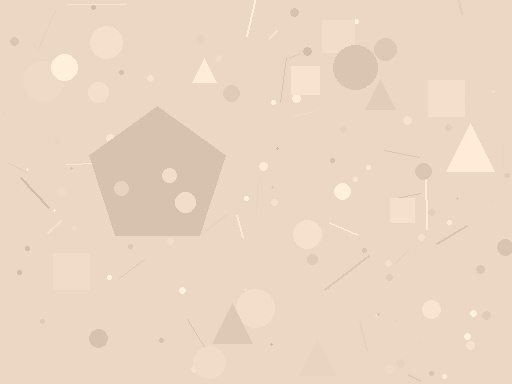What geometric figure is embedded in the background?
A pentagon is embedded in the background.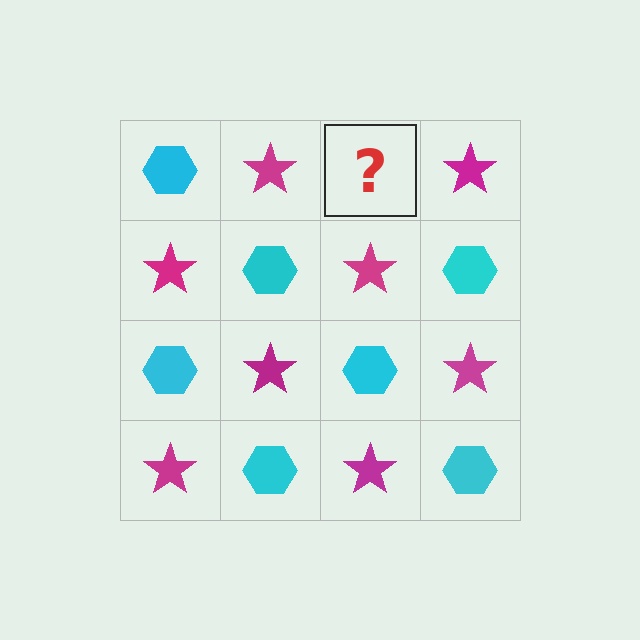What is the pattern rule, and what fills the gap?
The rule is that it alternates cyan hexagon and magenta star in a checkerboard pattern. The gap should be filled with a cyan hexagon.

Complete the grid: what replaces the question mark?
The question mark should be replaced with a cyan hexagon.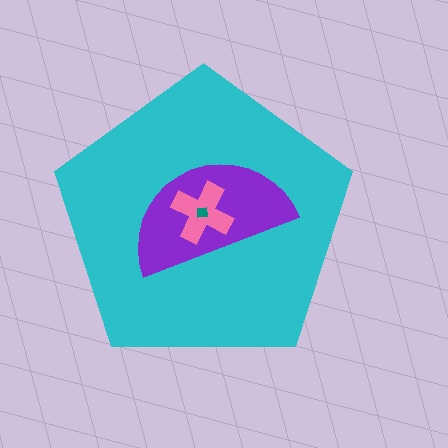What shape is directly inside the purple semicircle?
The pink cross.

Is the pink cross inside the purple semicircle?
Yes.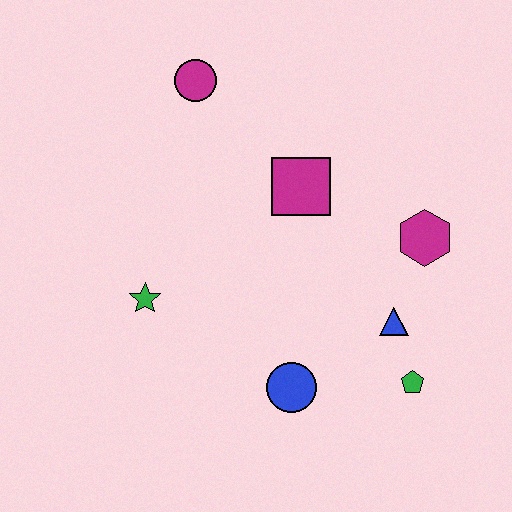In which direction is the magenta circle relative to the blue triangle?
The magenta circle is above the blue triangle.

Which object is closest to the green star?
The blue circle is closest to the green star.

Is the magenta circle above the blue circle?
Yes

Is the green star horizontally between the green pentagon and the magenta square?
No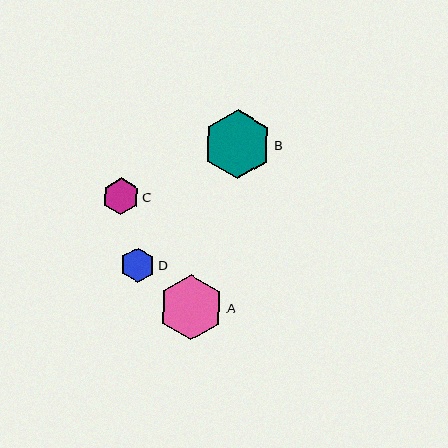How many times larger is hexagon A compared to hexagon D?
Hexagon A is approximately 1.9 times the size of hexagon D.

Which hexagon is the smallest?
Hexagon D is the smallest with a size of approximately 35 pixels.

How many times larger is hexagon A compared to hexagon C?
Hexagon A is approximately 1.8 times the size of hexagon C.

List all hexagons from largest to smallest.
From largest to smallest: B, A, C, D.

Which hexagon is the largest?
Hexagon B is the largest with a size of approximately 68 pixels.